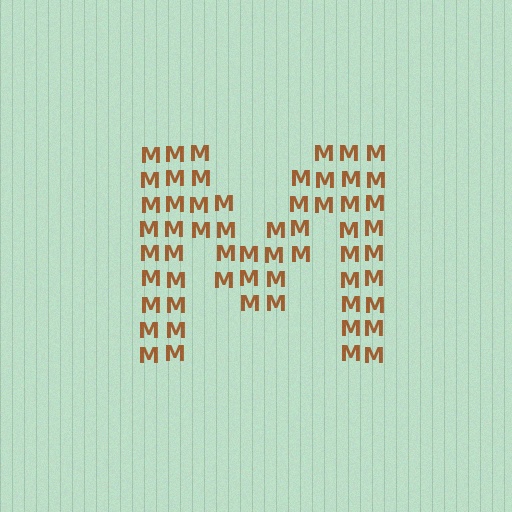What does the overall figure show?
The overall figure shows the letter M.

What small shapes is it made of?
It is made of small letter M's.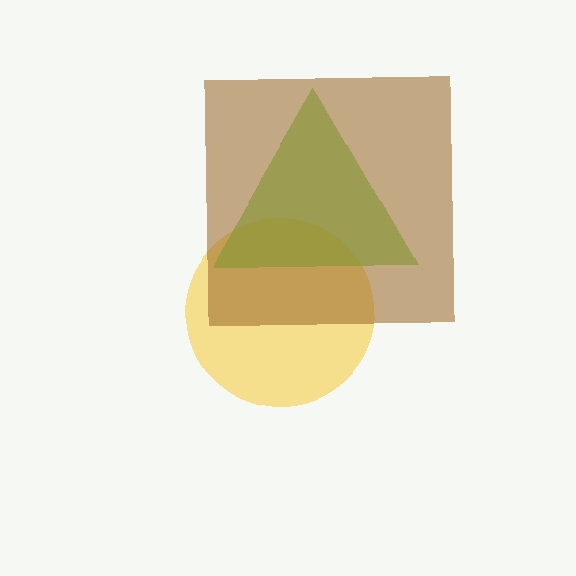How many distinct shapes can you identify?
There are 3 distinct shapes: a yellow circle, a lime triangle, a brown square.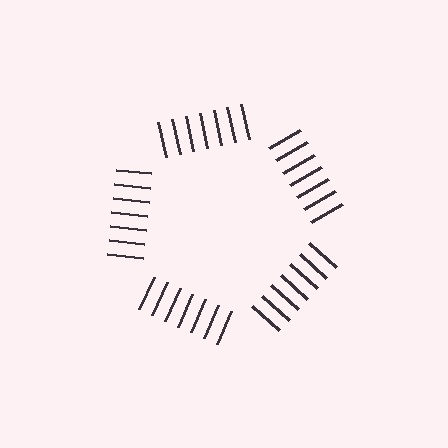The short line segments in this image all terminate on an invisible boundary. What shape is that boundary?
An illusory pentagon — the line segments terminate on its edges but no continuous stroke is drawn.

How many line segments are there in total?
35 — 7 along each of the 5 edges.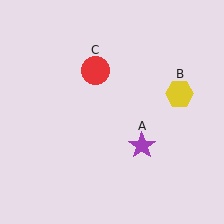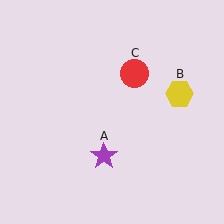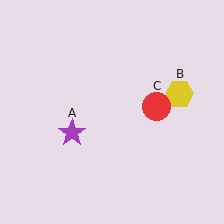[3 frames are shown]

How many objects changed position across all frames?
2 objects changed position: purple star (object A), red circle (object C).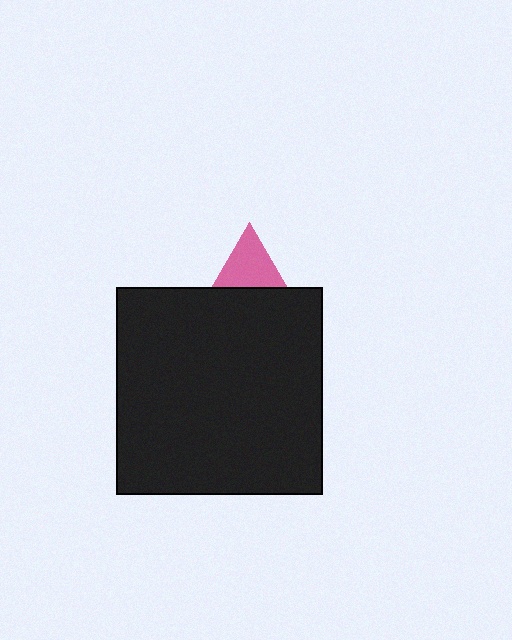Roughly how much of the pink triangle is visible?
A small part of it is visible (roughly 42%).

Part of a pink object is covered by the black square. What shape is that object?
It is a triangle.